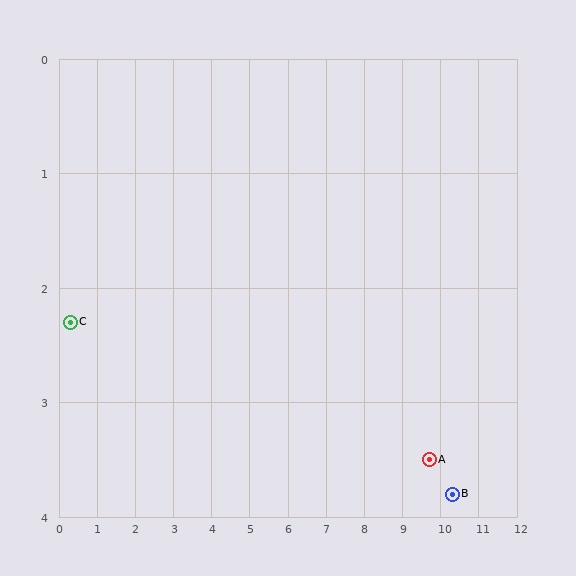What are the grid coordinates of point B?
Point B is at approximately (10.3, 3.8).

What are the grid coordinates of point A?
Point A is at approximately (9.7, 3.5).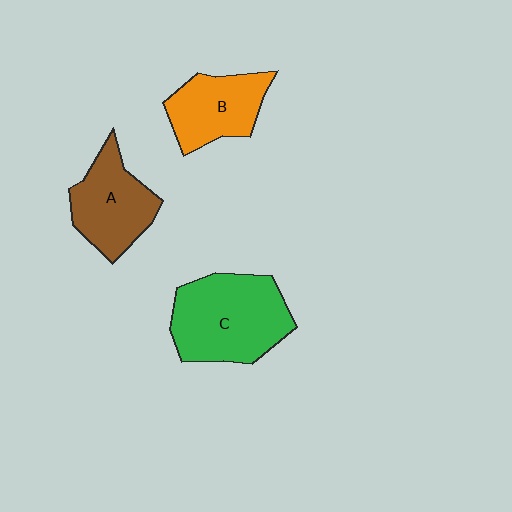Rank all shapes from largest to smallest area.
From largest to smallest: C (green), A (brown), B (orange).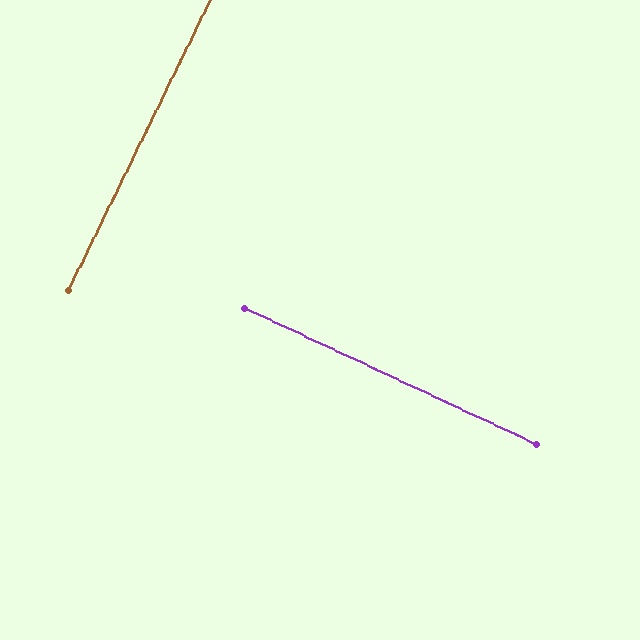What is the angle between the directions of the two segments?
Approximately 89 degrees.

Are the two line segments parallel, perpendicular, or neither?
Perpendicular — they meet at approximately 89°.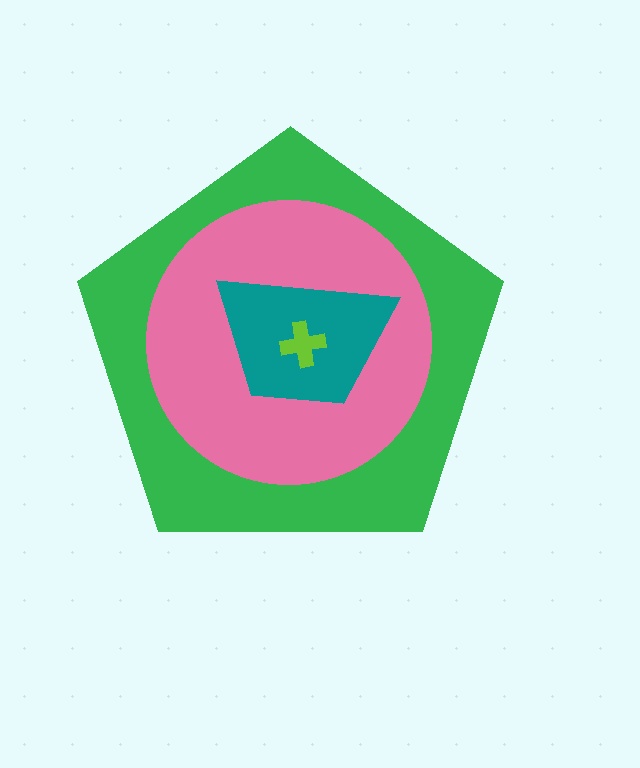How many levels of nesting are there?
4.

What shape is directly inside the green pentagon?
The pink circle.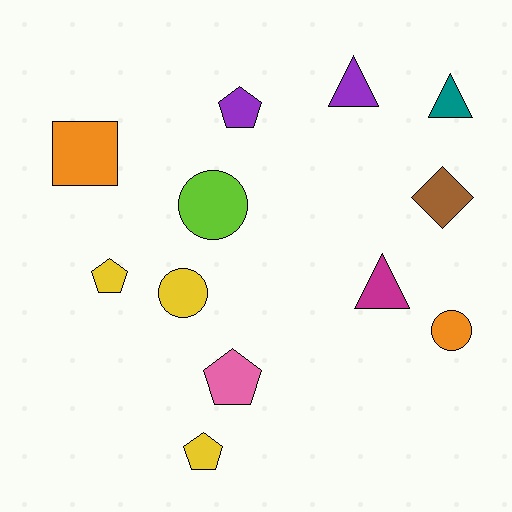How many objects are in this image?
There are 12 objects.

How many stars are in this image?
There are no stars.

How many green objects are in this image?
There are no green objects.